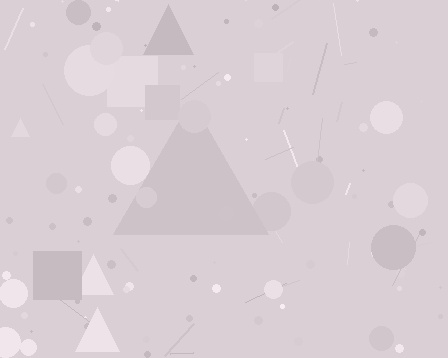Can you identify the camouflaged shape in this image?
The camouflaged shape is a triangle.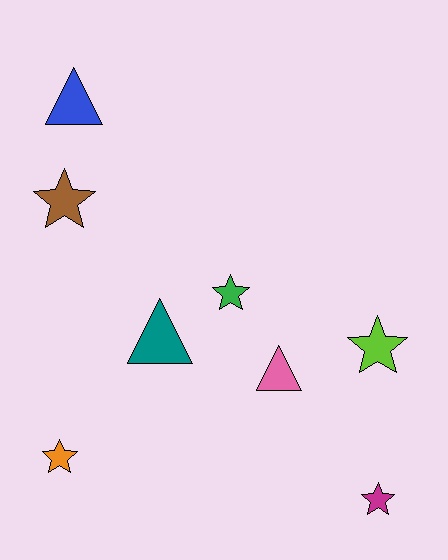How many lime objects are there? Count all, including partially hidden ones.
There is 1 lime object.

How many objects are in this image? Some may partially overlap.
There are 8 objects.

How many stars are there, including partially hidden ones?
There are 5 stars.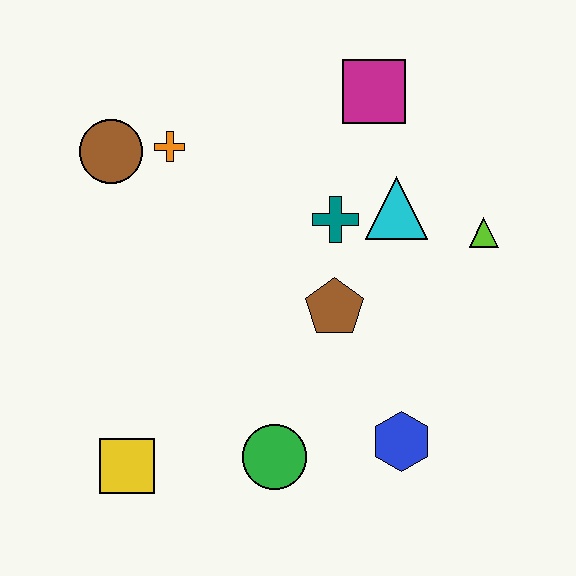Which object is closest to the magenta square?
The cyan triangle is closest to the magenta square.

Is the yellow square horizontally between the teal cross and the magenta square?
No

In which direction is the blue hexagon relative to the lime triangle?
The blue hexagon is below the lime triangle.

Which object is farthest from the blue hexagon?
The brown circle is farthest from the blue hexagon.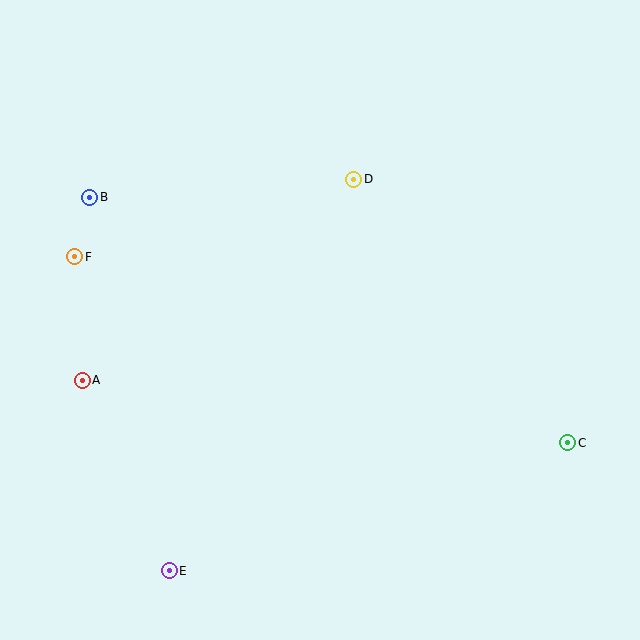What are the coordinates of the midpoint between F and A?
The midpoint between F and A is at (79, 318).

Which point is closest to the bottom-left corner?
Point E is closest to the bottom-left corner.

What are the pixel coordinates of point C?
Point C is at (568, 443).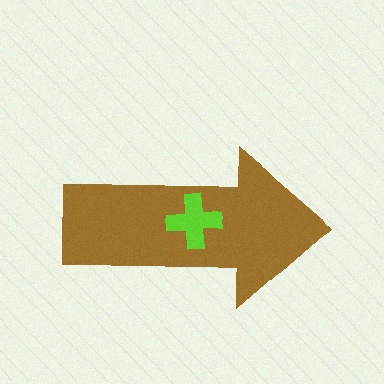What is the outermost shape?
The brown arrow.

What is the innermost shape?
The lime cross.